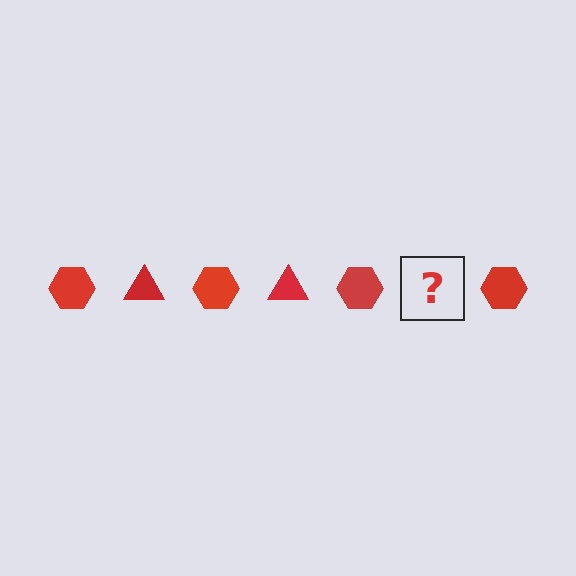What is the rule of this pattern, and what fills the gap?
The rule is that the pattern cycles through hexagon, triangle shapes in red. The gap should be filled with a red triangle.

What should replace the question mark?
The question mark should be replaced with a red triangle.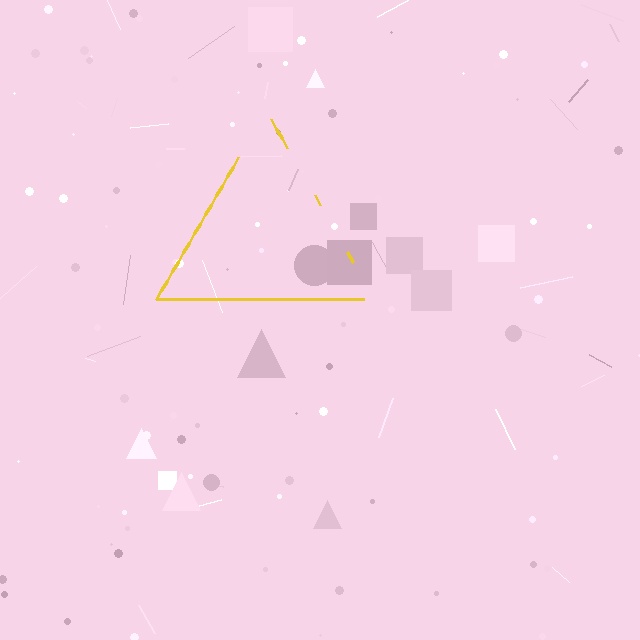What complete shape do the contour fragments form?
The contour fragments form a triangle.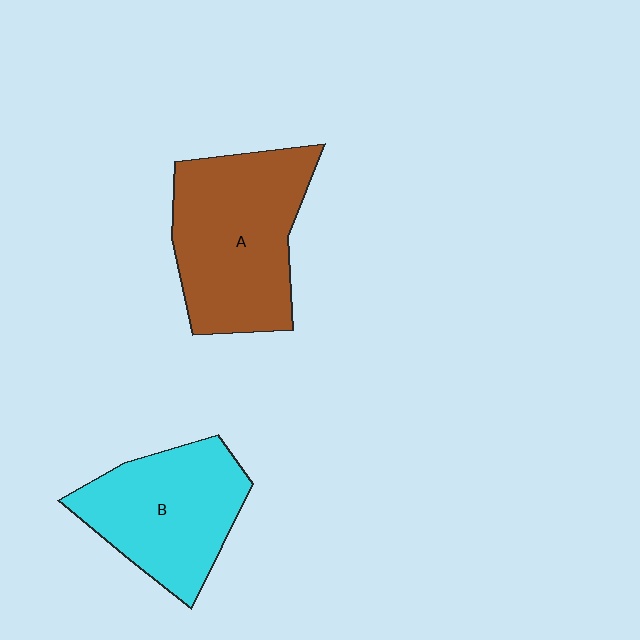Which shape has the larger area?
Shape A (brown).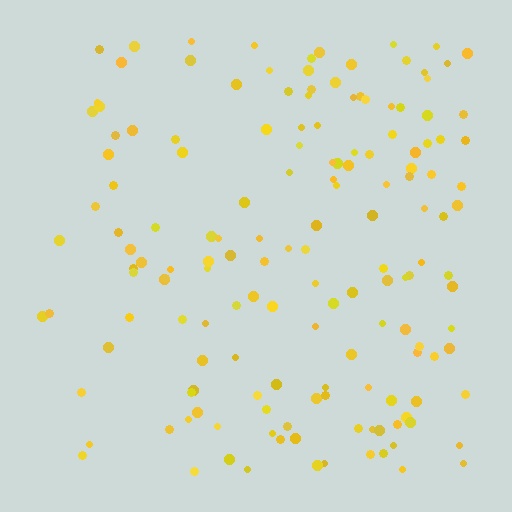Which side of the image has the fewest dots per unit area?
The left.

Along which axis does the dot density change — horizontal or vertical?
Horizontal.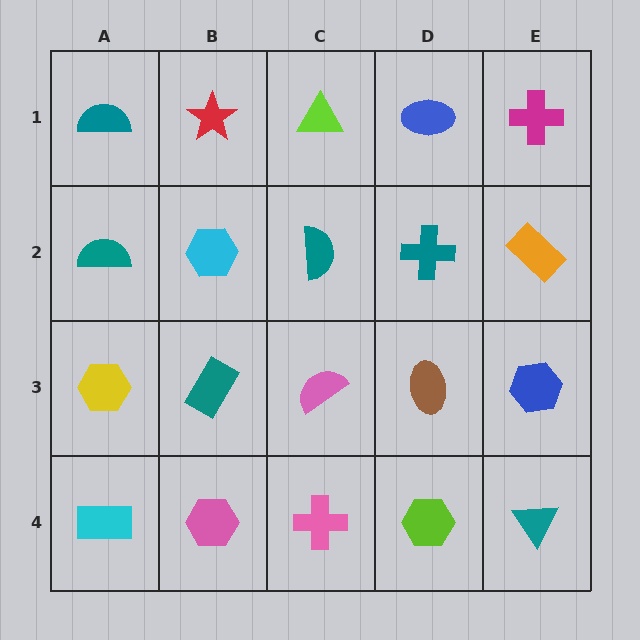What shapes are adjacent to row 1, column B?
A cyan hexagon (row 2, column B), a teal semicircle (row 1, column A), a lime triangle (row 1, column C).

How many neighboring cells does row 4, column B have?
3.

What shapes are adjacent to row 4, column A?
A yellow hexagon (row 3, column A), a pink hexagon (row 4, column B).